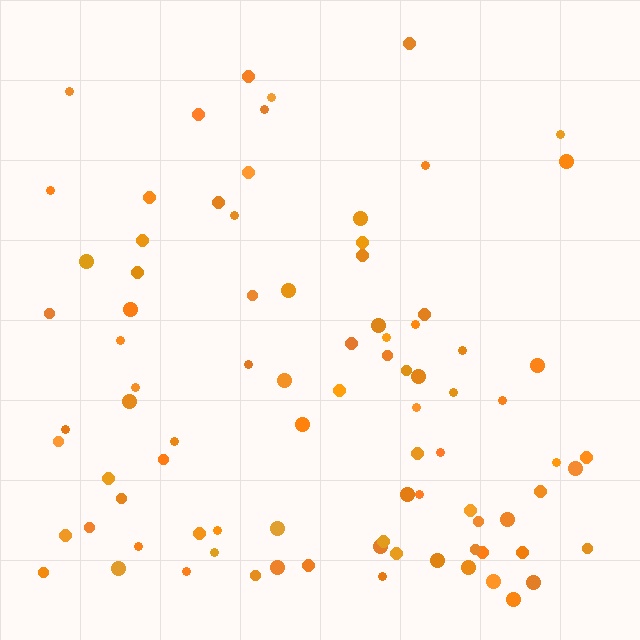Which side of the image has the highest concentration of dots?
The bottom.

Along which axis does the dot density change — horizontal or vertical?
Vertical.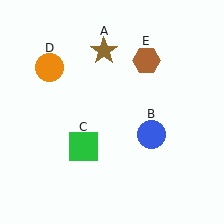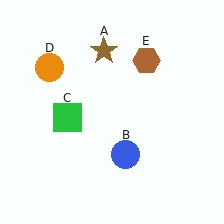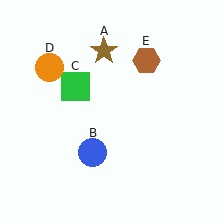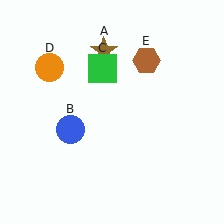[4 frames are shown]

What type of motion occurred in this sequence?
The blue circle (object B), green square (object C) rotated clockwise around the center of the scene.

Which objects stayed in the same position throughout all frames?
Brown star (object A) and orange circle (object D) and brown hexagon (object E) remained stationary.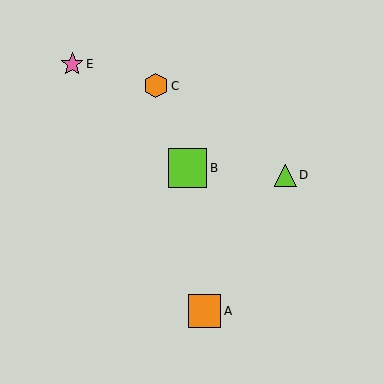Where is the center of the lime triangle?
The center of the lime triangle is at (285, 175).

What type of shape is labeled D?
Shape D is a lime triangle.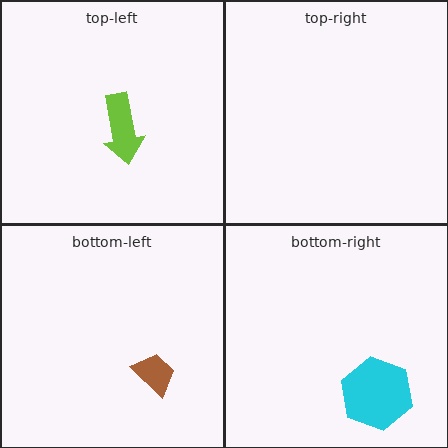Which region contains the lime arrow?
The top-left region.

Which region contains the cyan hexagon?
The bottom-right region.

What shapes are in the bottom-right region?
The cyan hexagon.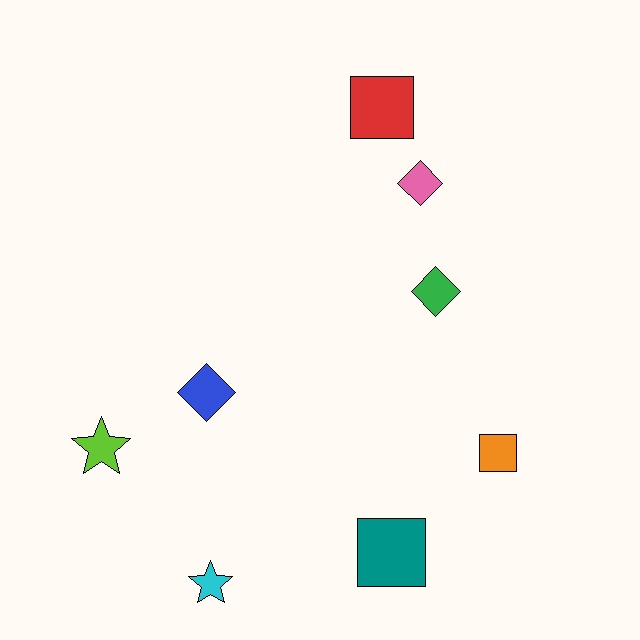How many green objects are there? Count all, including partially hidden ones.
There is 1 green object.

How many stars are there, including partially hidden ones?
There are 2 stars.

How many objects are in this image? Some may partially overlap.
There are 8 objects.